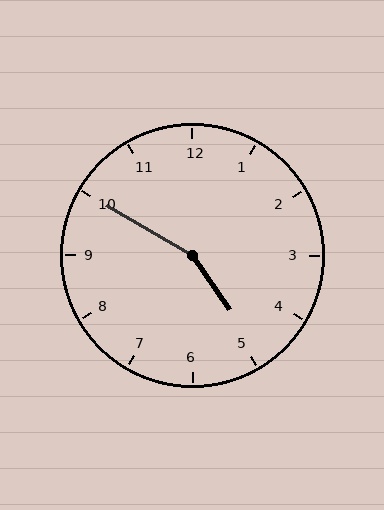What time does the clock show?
4:50.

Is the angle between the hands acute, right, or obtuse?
It is obtuse.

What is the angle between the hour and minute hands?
Approximately 155 degrees.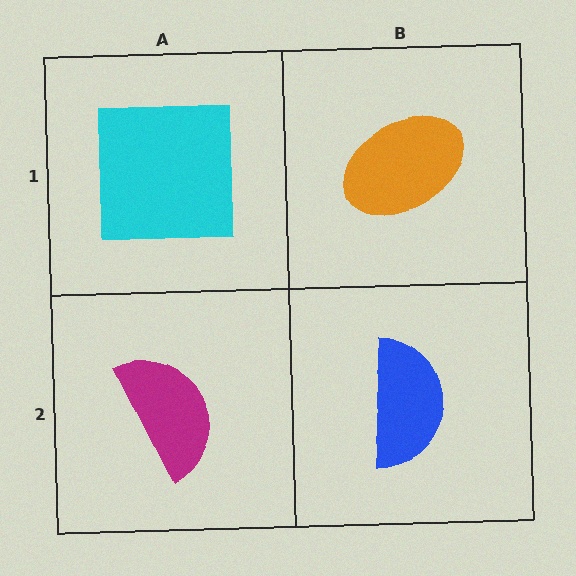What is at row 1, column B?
An orange ellipse.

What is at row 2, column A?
A magenta semicircle.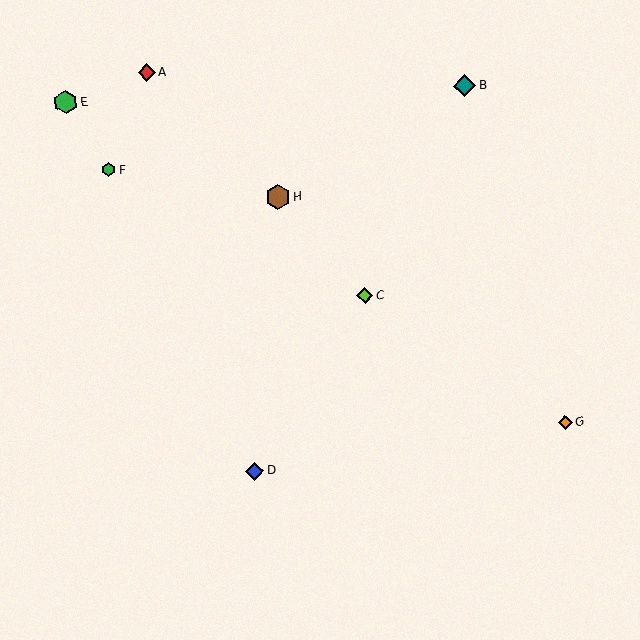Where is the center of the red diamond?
The center of the red diamond is at (146, 73).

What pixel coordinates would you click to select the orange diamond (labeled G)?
Click at (565, 422) to select the orange diamond G.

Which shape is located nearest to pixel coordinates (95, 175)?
The green hexagon (labeled F) at (109, 170) is nearest to that location.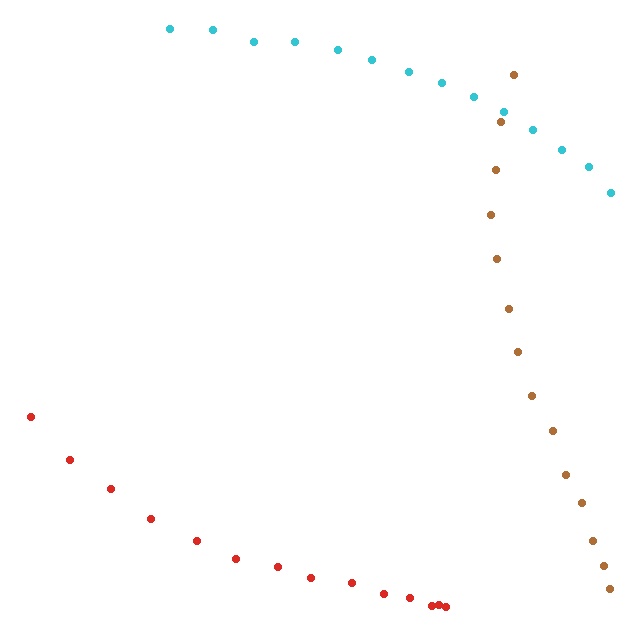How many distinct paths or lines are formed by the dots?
There are 3 distinct paths.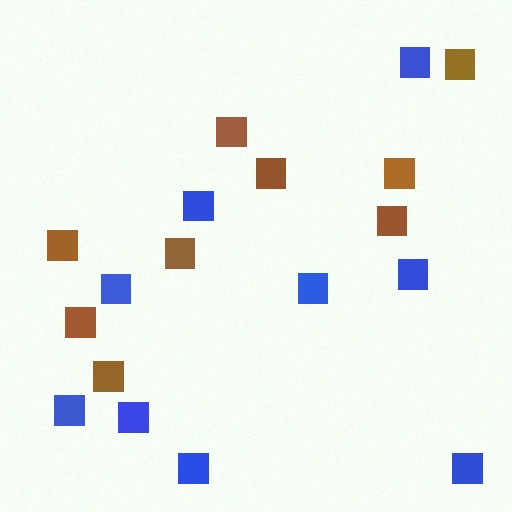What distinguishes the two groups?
There are 2 groups: one group of blue squares (9) and one group of brown squares (9).